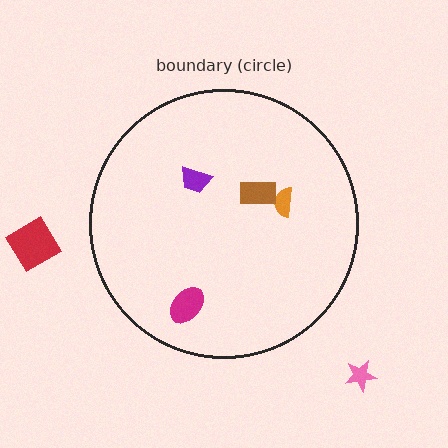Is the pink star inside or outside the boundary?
Outside.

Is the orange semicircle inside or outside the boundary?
Inside.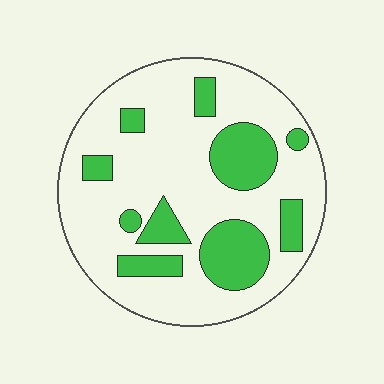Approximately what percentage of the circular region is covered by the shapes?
Approximately 25%.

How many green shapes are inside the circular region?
10.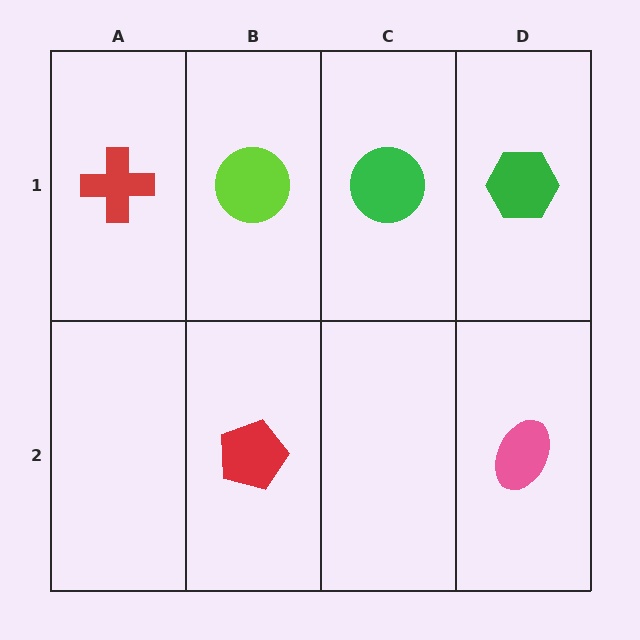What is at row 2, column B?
A red pentagon.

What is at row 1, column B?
A lime circle.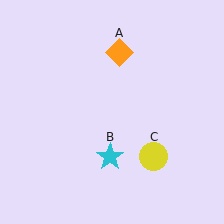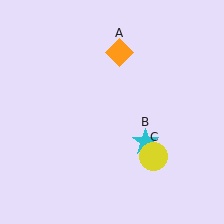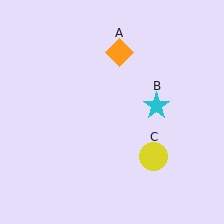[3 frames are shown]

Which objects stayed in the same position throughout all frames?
Orange diamond (object A) and yellow circle (object C) remained stationary.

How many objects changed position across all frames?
1 object changed position: cyan star (object B).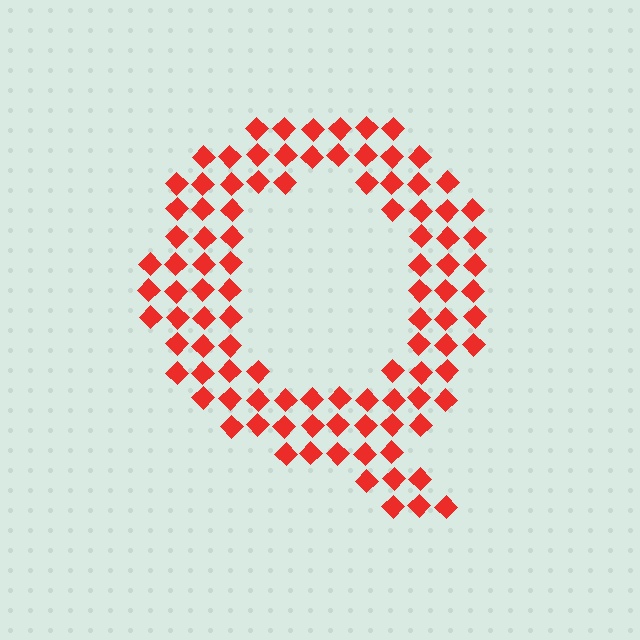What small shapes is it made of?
It is made of small diamonds.